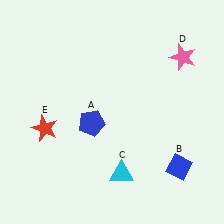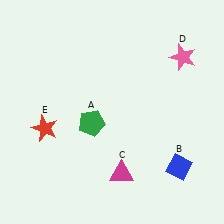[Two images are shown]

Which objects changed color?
A changed from blue to green. C changed from cyan to magenta.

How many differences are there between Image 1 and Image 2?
There are 2 differences between the two images.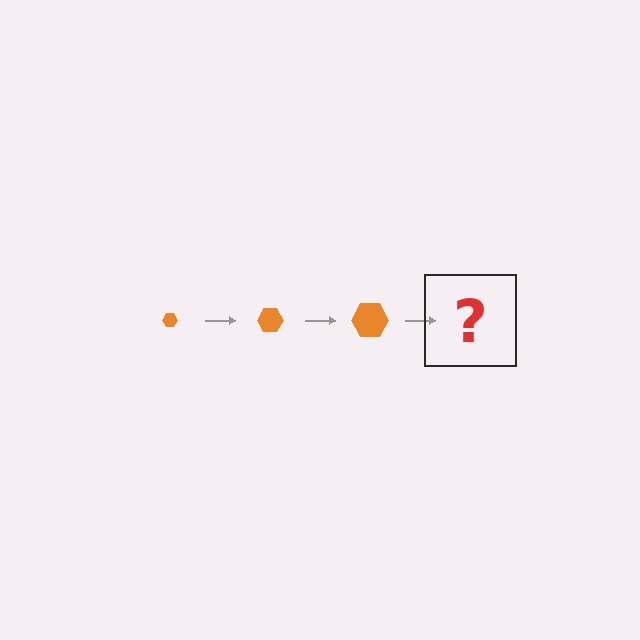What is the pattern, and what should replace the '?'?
The pattern is that the hexagon gets progressively larger each step. The '?' should be an orange hexagon, larger than the previous one.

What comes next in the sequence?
The next element should be an orange hexagon, larger than the previous one.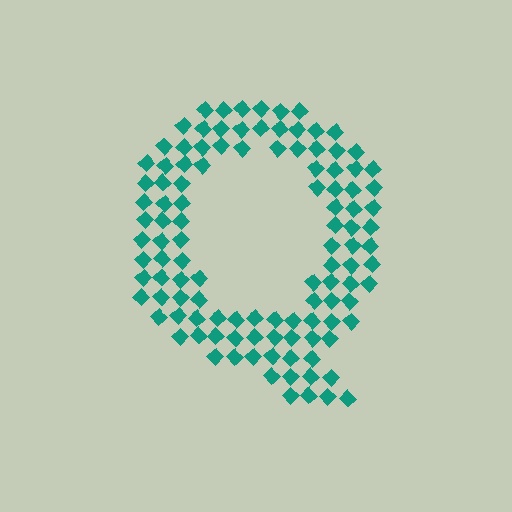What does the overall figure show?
The overall figure shows the letter Q.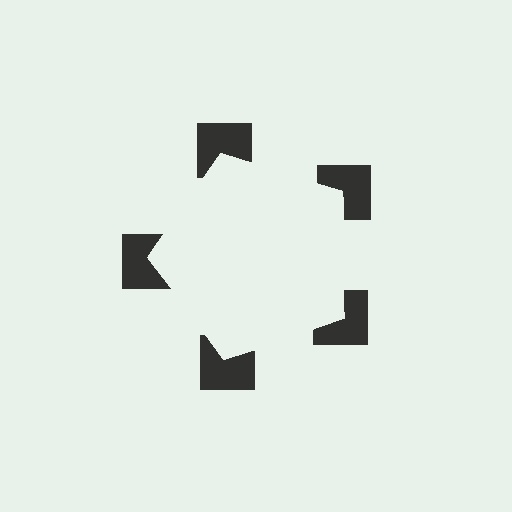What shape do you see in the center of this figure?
An illusory pentagon — its edges are inferred from the aligned wedge cuts in the notched squares, not physically drawn.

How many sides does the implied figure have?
5 sides.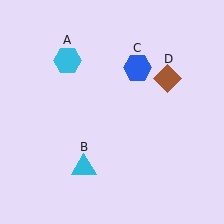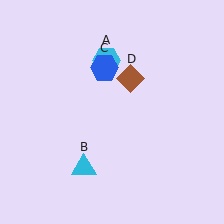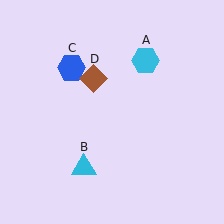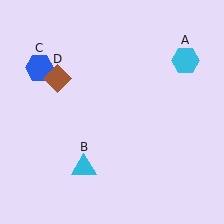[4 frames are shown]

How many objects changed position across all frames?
3 objects changed position: cyan hexagon (object A), blue hexagon (object C), brown diamond (object D).